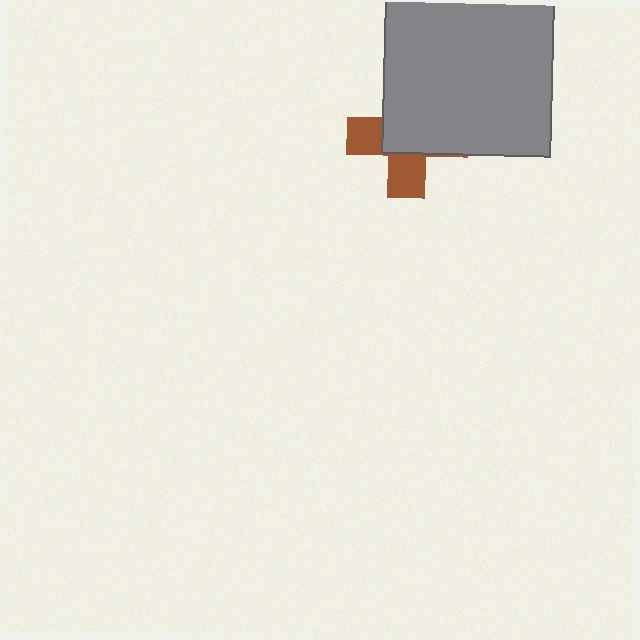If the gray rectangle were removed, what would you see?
You would see the complete brown cross.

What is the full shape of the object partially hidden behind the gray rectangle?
The partially hidden object is a brown cross.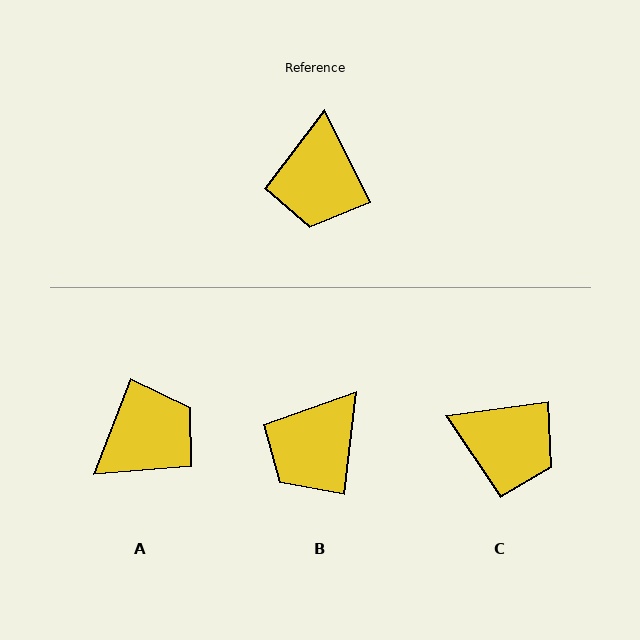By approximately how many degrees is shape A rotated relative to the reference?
Approximately 132 degrees counter-clockwise.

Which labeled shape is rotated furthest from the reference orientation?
A, about 132 degrees away.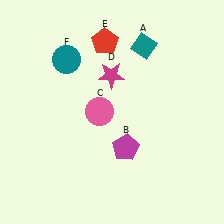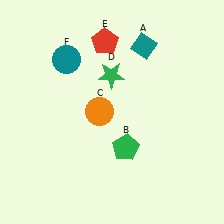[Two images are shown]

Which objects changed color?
B changed from magenta to green. C changed from pink to orange. D changed from magenta to green.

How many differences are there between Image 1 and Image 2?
There are 3 differences between the two images.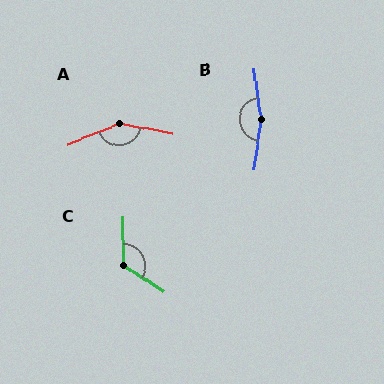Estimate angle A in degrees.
Approximately 147 degrees.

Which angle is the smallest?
C, at approximately 124 degrees.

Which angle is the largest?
B, at approximately 164 degrees.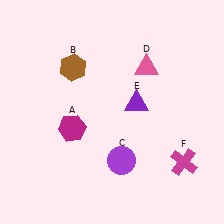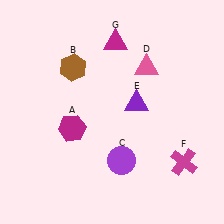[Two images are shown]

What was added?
A magenta triangle (G) was added in Image 2.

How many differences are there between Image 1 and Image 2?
There is 1 difference between the two images.